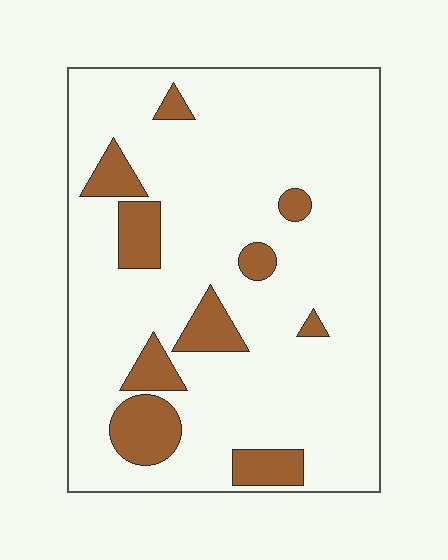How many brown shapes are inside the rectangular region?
10.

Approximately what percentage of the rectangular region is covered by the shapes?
Approximately 15%.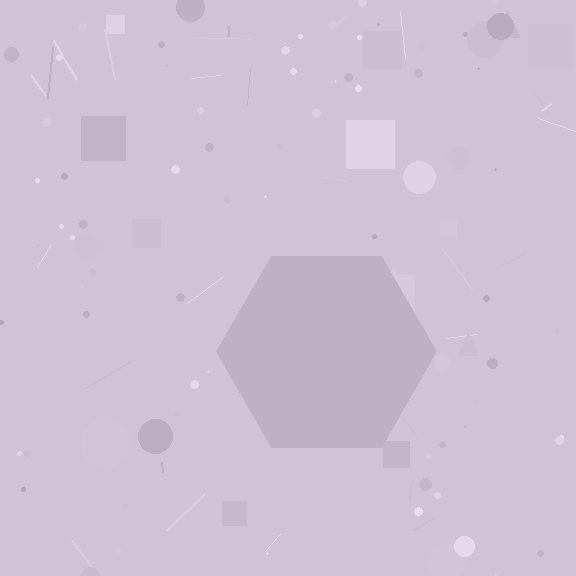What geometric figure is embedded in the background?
A hexagon is embedded in the background.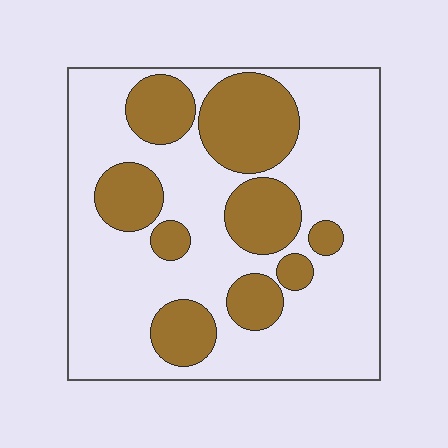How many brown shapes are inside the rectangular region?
9.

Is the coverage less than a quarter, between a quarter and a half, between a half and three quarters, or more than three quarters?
Between a quarter and a half.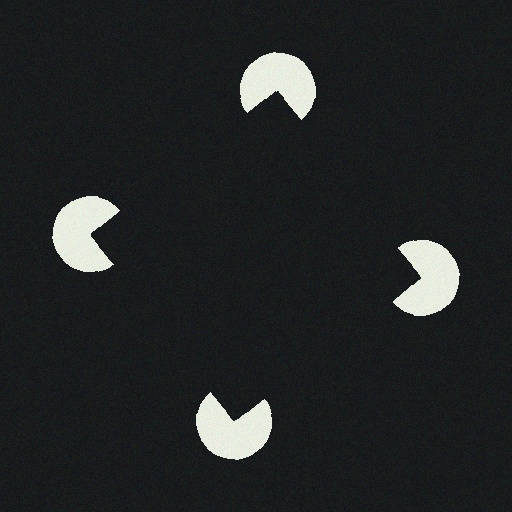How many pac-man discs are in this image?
There are 4 — one at each vertex of the illusory square.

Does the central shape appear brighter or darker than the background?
It typically appears slightly darker than the background, even though no actual brightness change is drawn.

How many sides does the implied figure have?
4 sides.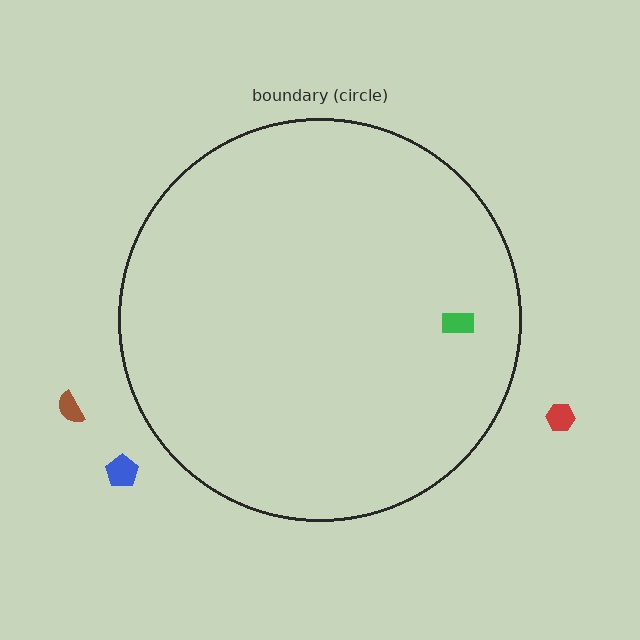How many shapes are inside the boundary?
1 inside, 3 outside.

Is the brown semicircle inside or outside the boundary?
Outside.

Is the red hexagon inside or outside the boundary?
Outside.